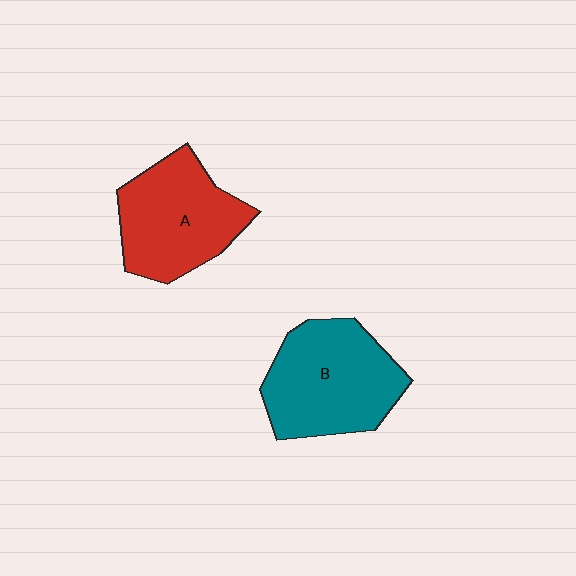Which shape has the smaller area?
Shape A (red).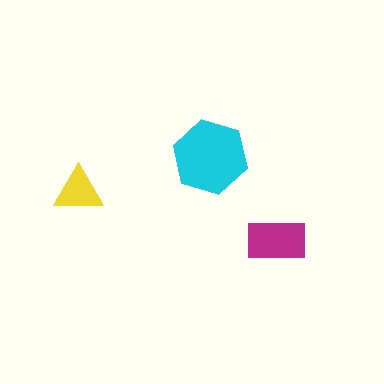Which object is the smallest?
The yellow triangle.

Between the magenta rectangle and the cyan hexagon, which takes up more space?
The cyan hexagon.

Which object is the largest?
The cyan hexagon.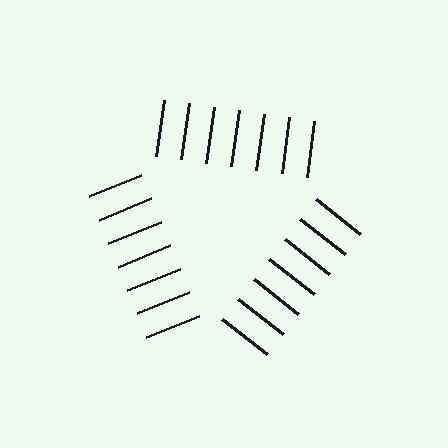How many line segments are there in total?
21 — 7 along each of the 3 edges.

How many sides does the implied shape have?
3 sides — the line-ends trace a triangle.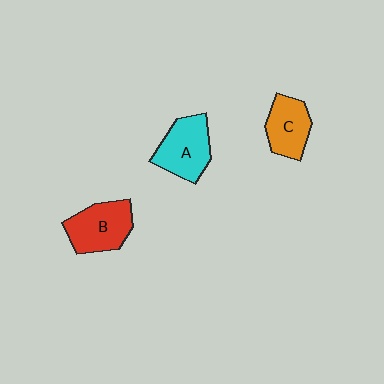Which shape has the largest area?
Shape A (cyan).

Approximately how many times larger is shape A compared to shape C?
Approximately 1.2 times.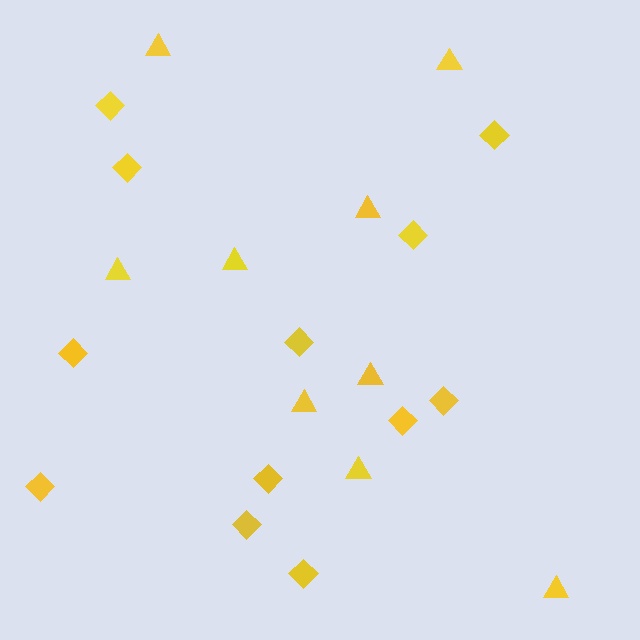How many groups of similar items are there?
There are 2 groups: one group of diamonds (12) and one group of triangles (9).